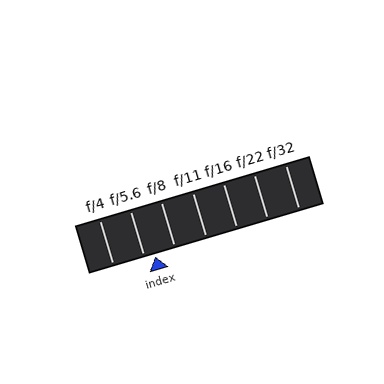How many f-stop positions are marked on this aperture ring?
There are 7 f-stop positions marked.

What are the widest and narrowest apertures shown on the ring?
The widest aperture shown is f/4 and the narrowest is f/32.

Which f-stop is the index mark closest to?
The index mark is closest to f/5.6.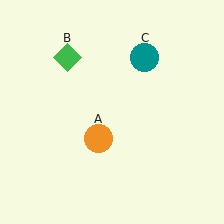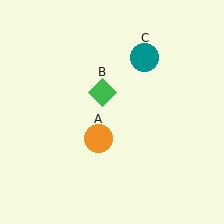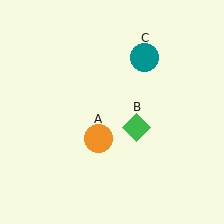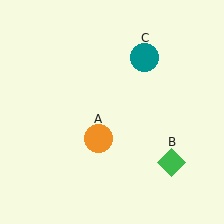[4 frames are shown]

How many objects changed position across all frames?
1 object changed position: green diamond (object B).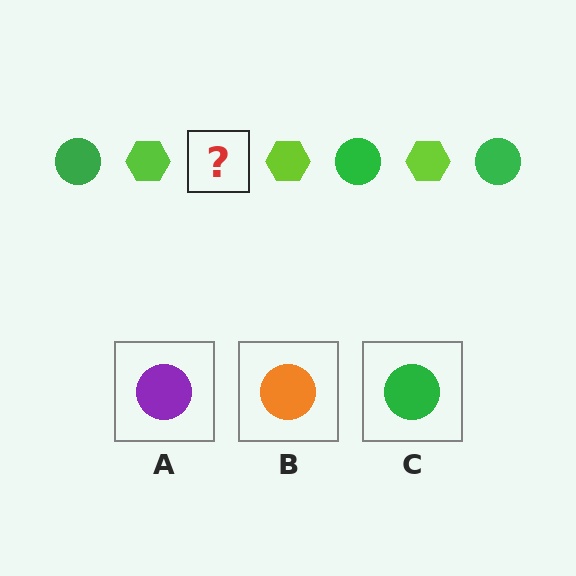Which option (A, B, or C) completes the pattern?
C.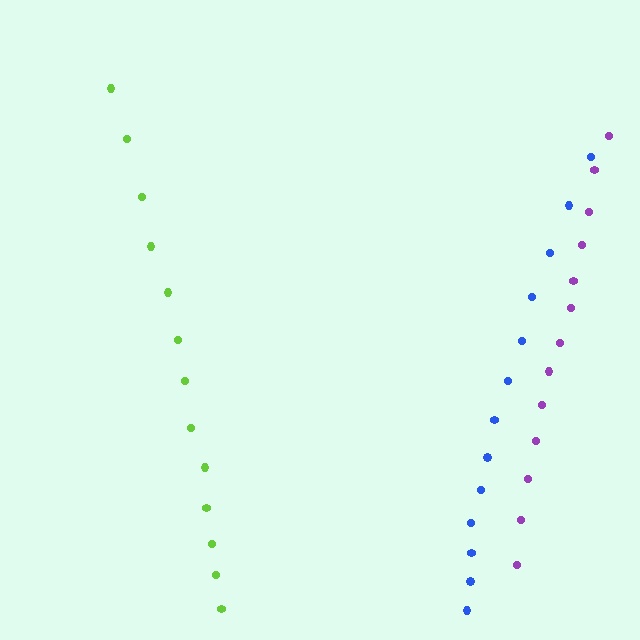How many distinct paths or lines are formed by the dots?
There are 3 distinct paths.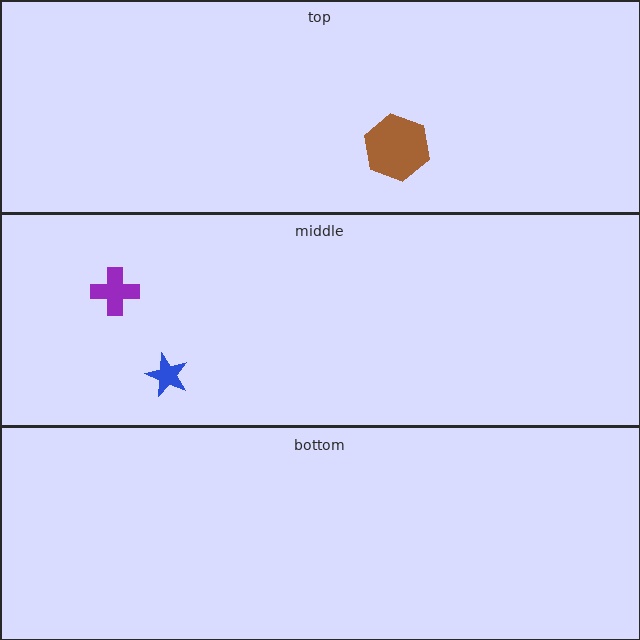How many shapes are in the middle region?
2.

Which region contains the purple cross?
The middle region.